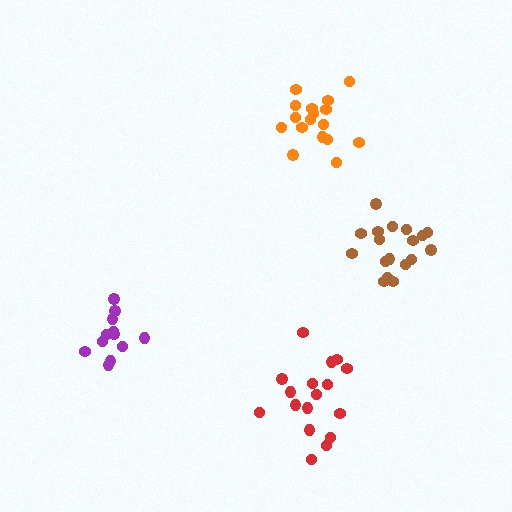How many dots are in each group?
Group 1: 18 dots, Group 2: 17 dots, Group 3: 17 dots, Group 4: 12 dots (64 total).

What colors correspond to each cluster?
The clusters are colored: brown, orange, red, purple.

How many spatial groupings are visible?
There are 4 spatial groupings.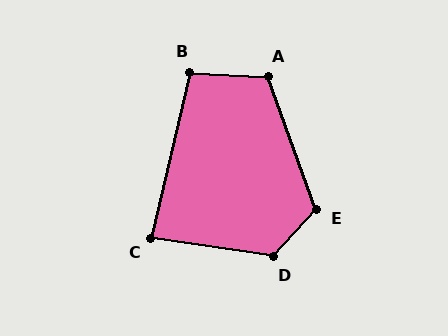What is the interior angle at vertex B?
Approximately 100 degrees (obtuse).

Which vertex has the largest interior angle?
D, at approximately 124 degrees.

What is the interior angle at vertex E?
Approximately 118 degrees (obtuse).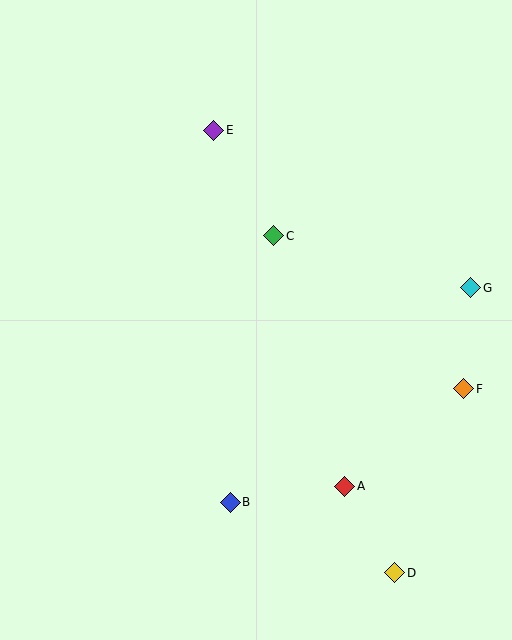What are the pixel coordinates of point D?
Point D is at (395, 573).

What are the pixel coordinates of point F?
Point F is at (464, 389).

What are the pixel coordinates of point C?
Point C is at (274, 236).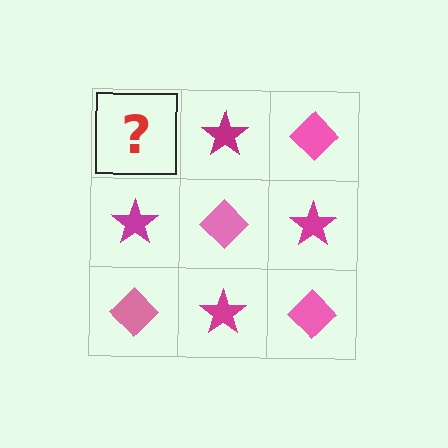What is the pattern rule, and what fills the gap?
The rule is that it alternates pink diamond and magenta star in a checkerboard pattern. The gap should be filled with a pink diamond.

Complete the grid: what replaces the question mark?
The question mark should be replaced with a pink diamond.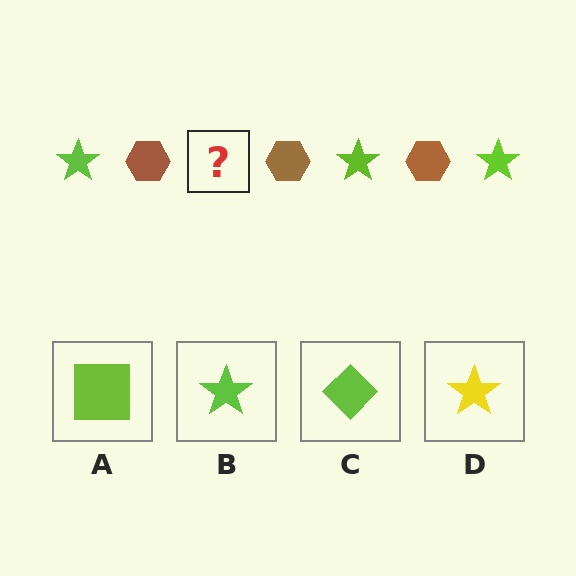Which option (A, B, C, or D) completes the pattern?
B.